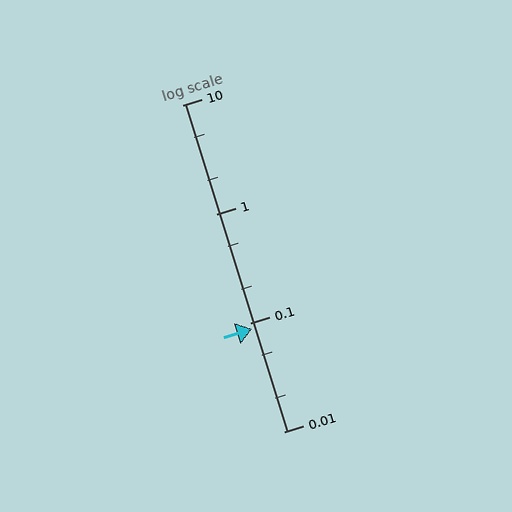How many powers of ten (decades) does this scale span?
The scale spans 3 decades, from 0.01 to 10.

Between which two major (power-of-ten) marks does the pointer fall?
The pointer is between 0.01 and 0.1.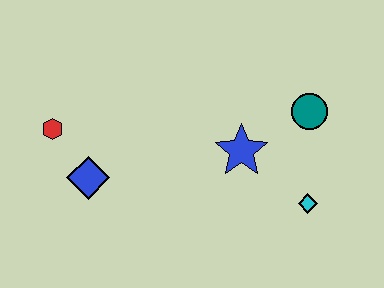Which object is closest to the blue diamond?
The red hexagon is closest to the blue diamond.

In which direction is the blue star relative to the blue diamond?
The blue star is to the right of the blue diamond.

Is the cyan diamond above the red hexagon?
No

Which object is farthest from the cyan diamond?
The red hexagon is farthest from the cyan diamond.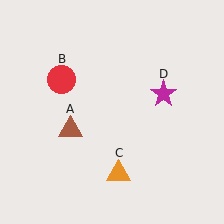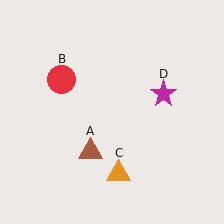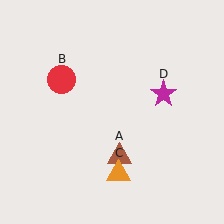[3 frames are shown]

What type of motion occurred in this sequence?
The brown triangle (object A) rotated counterclockwise around the center of the scene.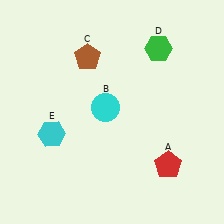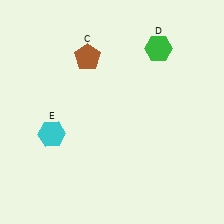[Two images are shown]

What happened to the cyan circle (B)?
The cyan circle (B) was removed in Image 2. It was in the top-left area of Image 1.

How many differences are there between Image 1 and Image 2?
There are 2 differences between the two images.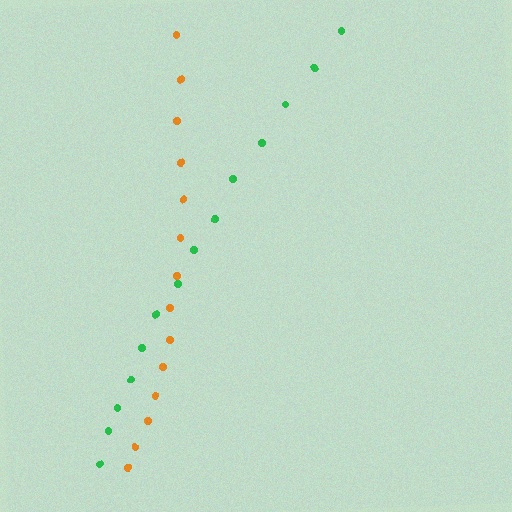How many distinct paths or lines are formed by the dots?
There are 2 distinct paths.